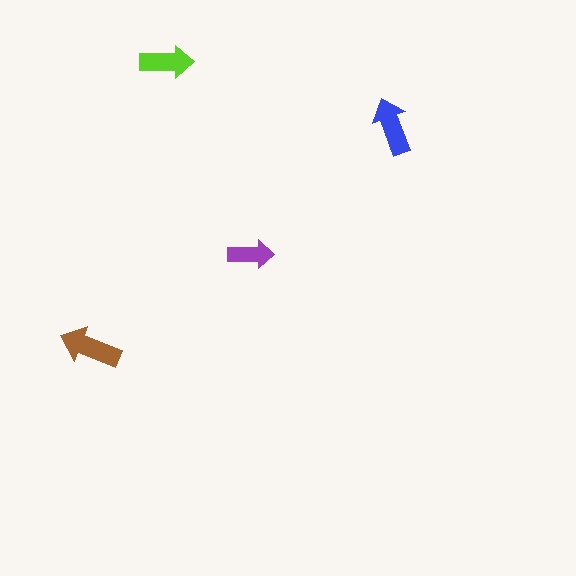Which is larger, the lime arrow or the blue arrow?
The blue one.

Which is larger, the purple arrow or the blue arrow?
The blue one.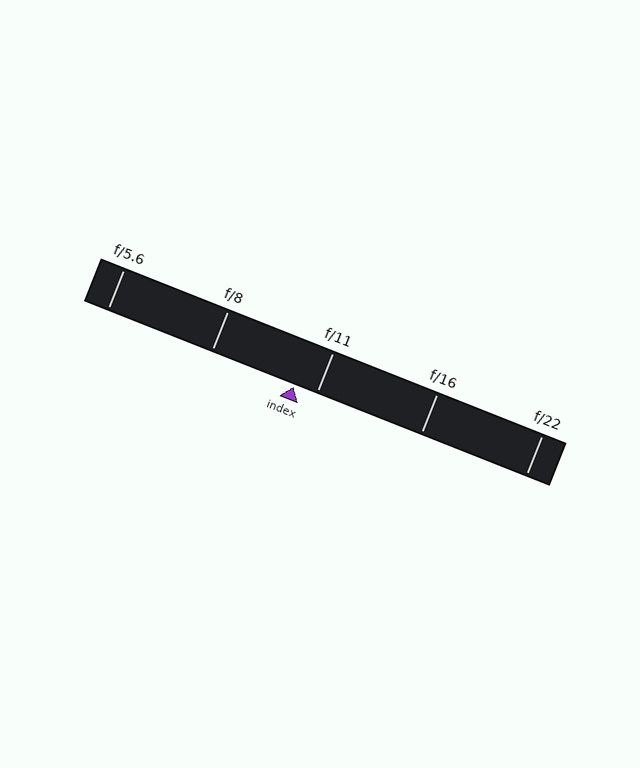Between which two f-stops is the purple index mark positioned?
The index mark is between f/8 and f/11.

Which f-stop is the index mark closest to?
The index mark is closest to f/11.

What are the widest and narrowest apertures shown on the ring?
The widest aperture shown is f/5.6 and the narrowest is f/22.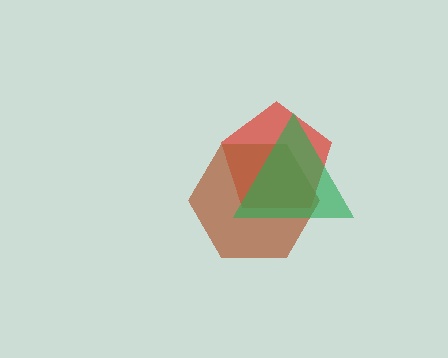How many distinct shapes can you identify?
There are 3 distinct shapes: a red pentagon, a brown hexagon, a green triangle.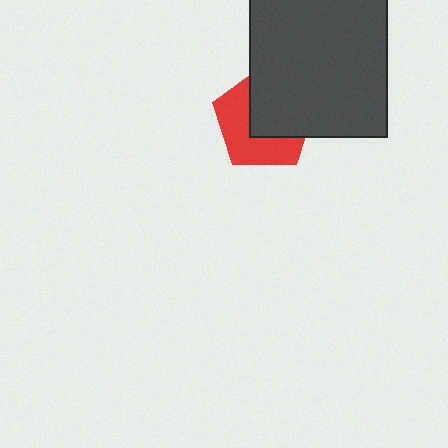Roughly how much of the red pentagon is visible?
About half of it is visible (roughly 50%).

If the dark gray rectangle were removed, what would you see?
You would see the complete red pentagon.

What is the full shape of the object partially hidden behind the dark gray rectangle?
The partially hidden object is a red pentagon.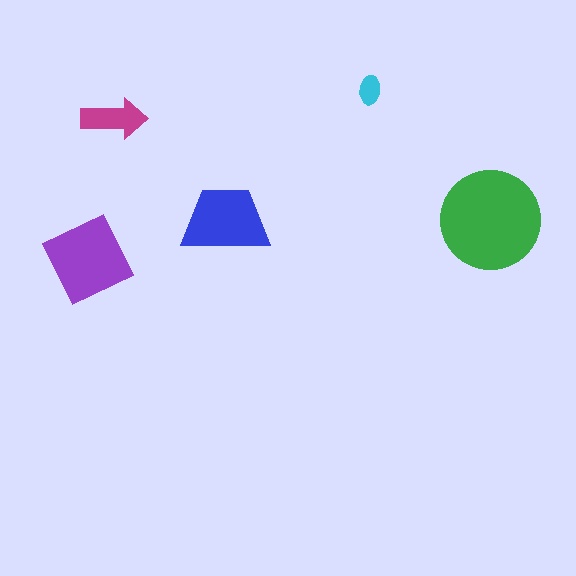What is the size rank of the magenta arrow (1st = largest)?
4th.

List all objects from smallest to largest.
The cyan ellipse, the magenta arrow, the blue trapezoid, the purple square, the green circle.